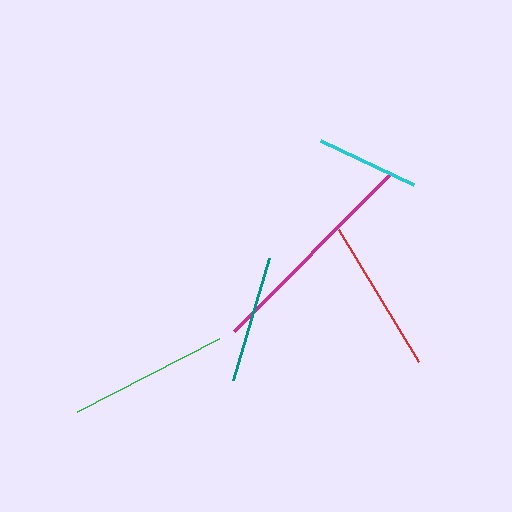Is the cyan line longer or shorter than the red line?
The red line is longer than the cyan line.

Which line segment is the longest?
The magenta line is the longest at approximately 220 pixels.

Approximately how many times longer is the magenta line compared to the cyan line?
The magenta line is approximately 2.1 times the length of the cyan line.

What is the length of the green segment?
The green segment is approximately 160 pixels long.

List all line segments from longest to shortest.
From longest to shortest: magenta, green, red, teal, cyan.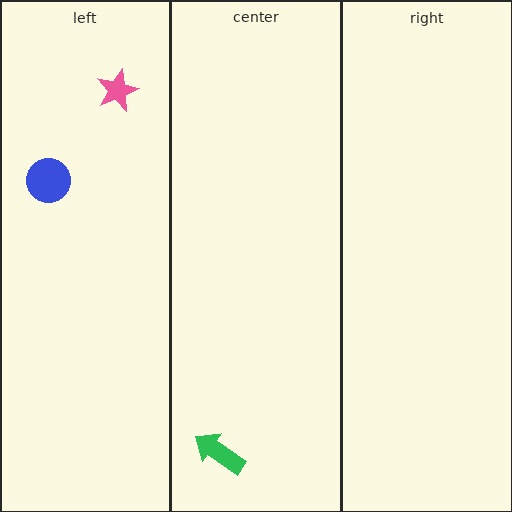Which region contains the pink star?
The left region.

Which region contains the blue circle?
The left region.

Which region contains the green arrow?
The center region.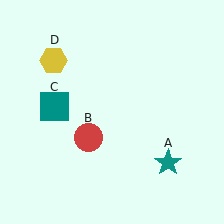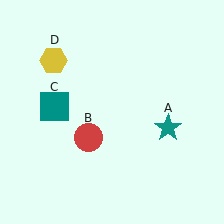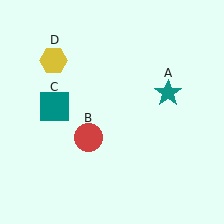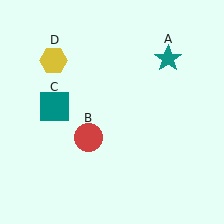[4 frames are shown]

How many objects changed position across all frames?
1 object changed position: teal star (object A).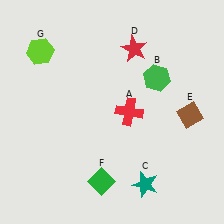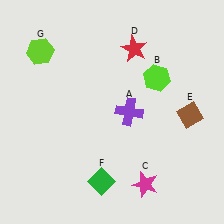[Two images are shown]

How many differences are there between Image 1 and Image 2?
There are 3 differences between the two images.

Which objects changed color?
A changed from red to purple. B changed from green to lime. C changed from teal to magenta.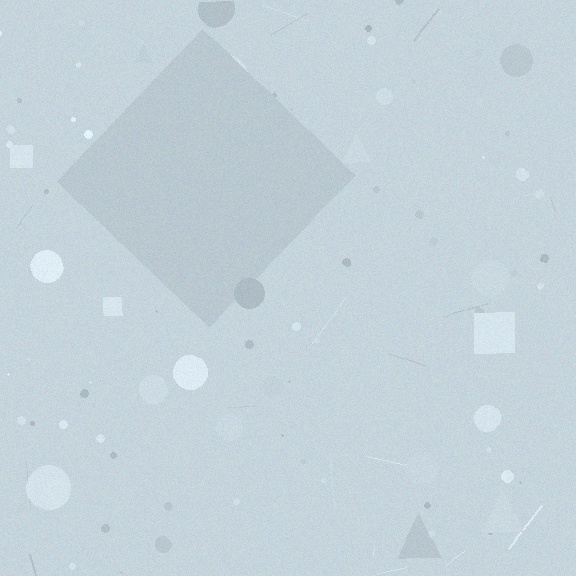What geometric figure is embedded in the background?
A diamond is embedded in the background.